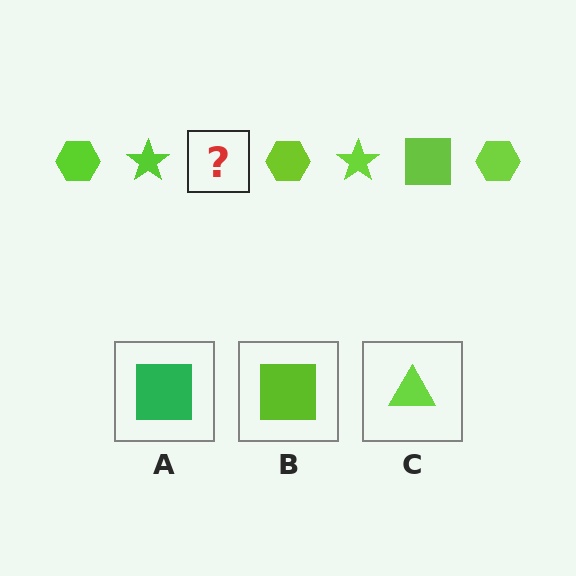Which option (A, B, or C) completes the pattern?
B.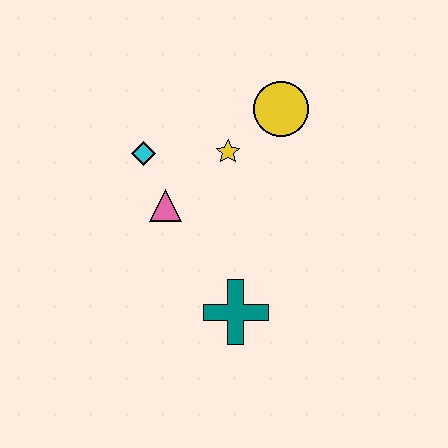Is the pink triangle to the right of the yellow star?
No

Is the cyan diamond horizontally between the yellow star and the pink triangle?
No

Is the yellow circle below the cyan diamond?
No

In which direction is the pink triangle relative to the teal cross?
The pink triangle is above the teal cross.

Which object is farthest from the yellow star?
The teal cross is farthest from the yellow star.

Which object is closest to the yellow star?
The yellow circle is closest to the yellow star.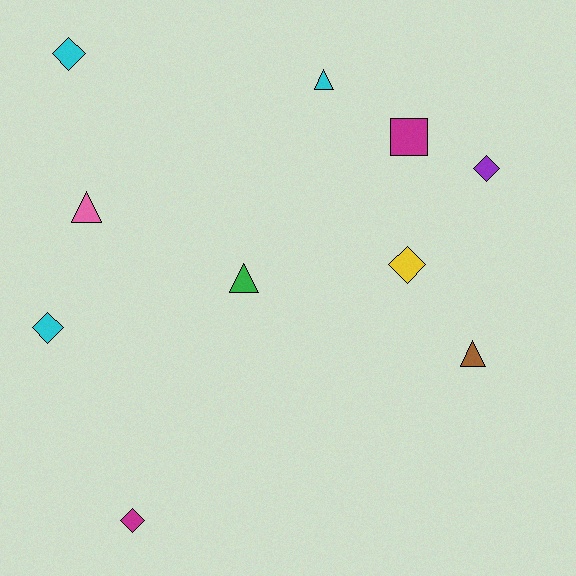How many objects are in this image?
There are 10 objects.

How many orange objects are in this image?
There are no orange objects.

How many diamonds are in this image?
There are 5 diamonds.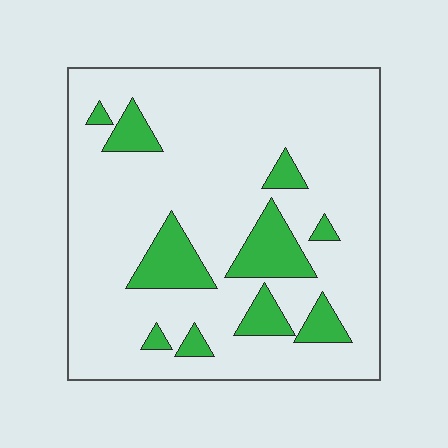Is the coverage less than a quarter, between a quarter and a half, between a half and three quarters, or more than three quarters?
Less than a quarter.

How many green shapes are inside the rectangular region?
10.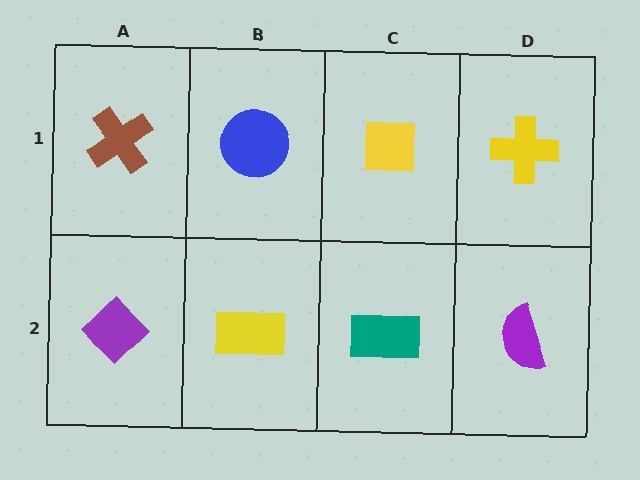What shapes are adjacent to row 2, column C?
A yellow square (row 1, column C), a yellow rectangle (row 2, column B), a purple semicircle (row 2, column D).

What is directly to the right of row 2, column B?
A teal rectangle.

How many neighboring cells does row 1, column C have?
3.